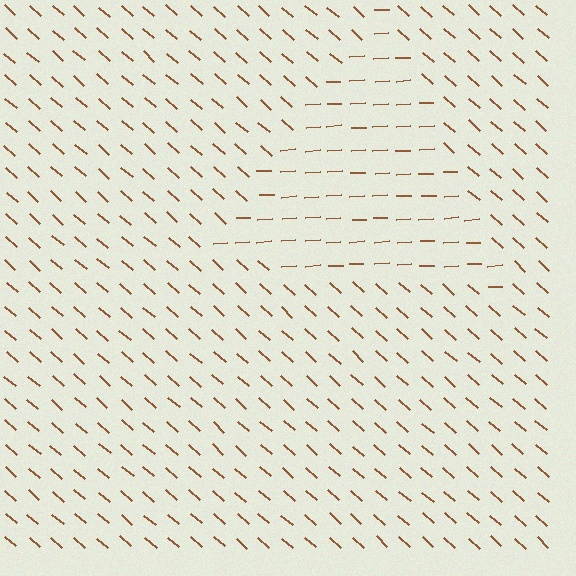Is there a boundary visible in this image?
Yes, there is a texture boundary formed by a change in line orientation.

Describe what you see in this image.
The image is filled with small brown line segments. A triangle region in the image has lines oriented differently from the surrounding lines, creating a visible texture boundary.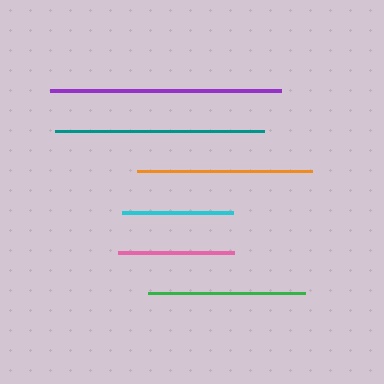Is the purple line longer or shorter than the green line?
The purple line is longer than the green line.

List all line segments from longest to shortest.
From longest to shortest: purple, teal, orange, green, pink, cyan.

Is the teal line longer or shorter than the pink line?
The teal line is longer than the pink line.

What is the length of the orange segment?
The orange segment is approximately 175 pixels long.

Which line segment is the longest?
The purple line is the longest at approximately 232 pixels.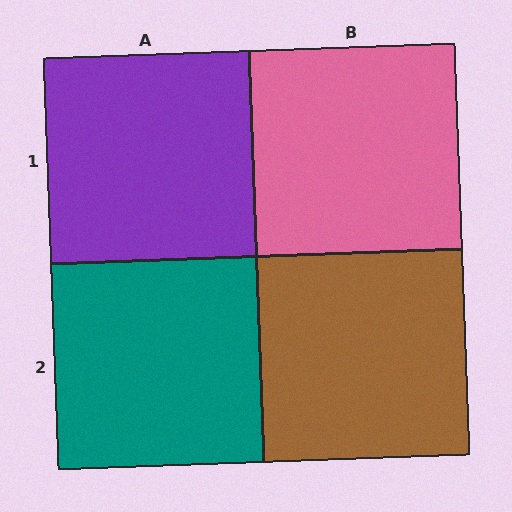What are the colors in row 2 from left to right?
Teal, brown.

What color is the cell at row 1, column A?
Purple.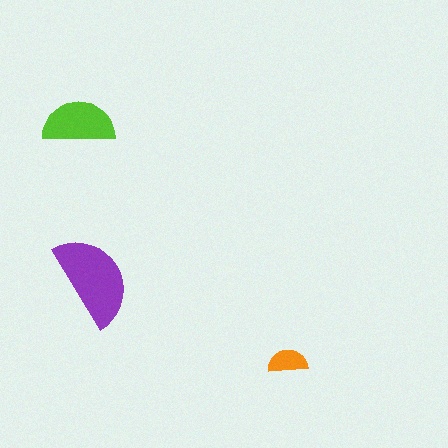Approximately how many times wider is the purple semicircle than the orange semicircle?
About 2.5 times wider.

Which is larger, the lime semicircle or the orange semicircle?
The lime one.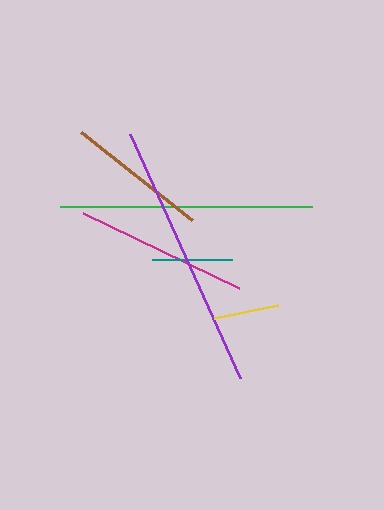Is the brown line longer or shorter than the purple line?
The purple line is longer than the brown line.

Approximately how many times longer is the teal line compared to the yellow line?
The teal line is approximately 1.2 times the length of the yellow line.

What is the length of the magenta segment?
The magenta segment is approximately 173 pixels long.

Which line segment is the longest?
The purple line is the longest at approximately 268 pixels.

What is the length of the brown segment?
The brown segment is approximately 141 pixels long.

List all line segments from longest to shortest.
From longest to shortest: purple, green, magenta, brown, teal, yellow.